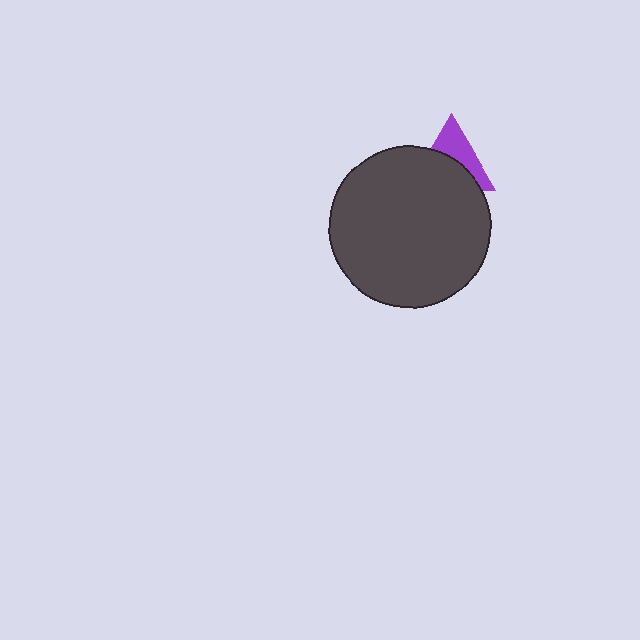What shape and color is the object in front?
The object in front is a dark gray circle.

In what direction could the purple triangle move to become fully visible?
The purple triangle could move up. That would shift it out from behind the dark gray circle entirely.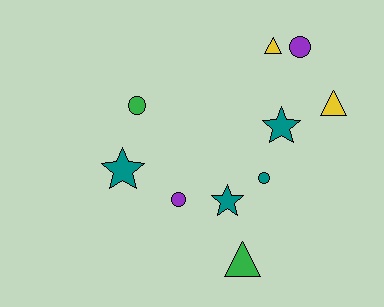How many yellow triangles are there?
There are 2 yellow triangles.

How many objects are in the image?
There are 10 objects.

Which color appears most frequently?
Teal, with 4 objects.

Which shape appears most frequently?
Circle, with 4 objects.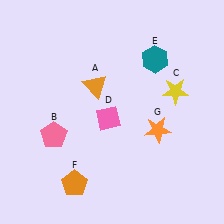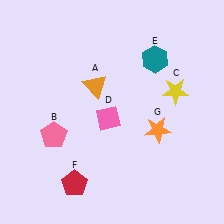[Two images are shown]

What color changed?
The pentagon (F) changed from orange in Image 1 to red in Image 2.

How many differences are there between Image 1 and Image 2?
There is 1 difference between the two images.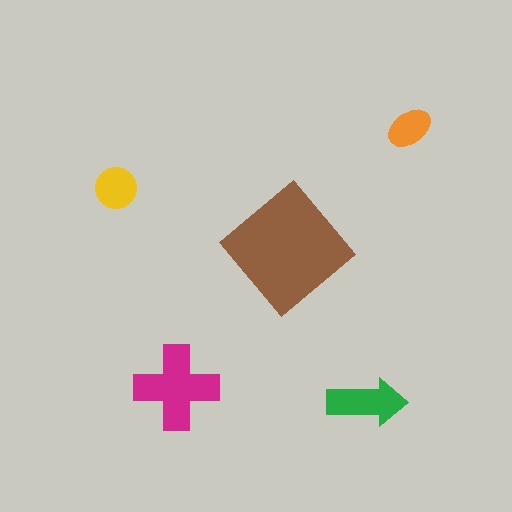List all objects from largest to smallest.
The brown diamond, the magenta cross, the green arrow, the yellow circle, the orange ellipse.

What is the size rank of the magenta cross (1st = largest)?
2nd.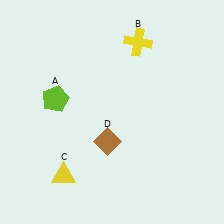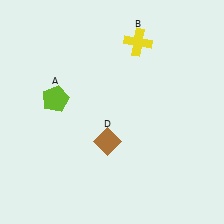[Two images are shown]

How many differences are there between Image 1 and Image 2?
There is 1 difference between the two images.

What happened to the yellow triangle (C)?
The yellow triangle (C) was removed in Image 2. It was in the bottom-left area of Image 1.